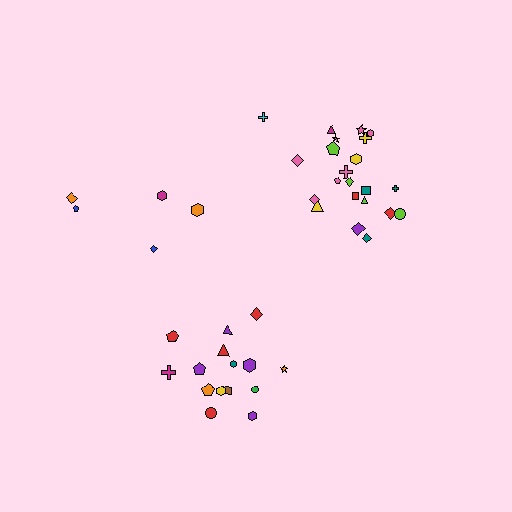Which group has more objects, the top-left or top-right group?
The top-right group.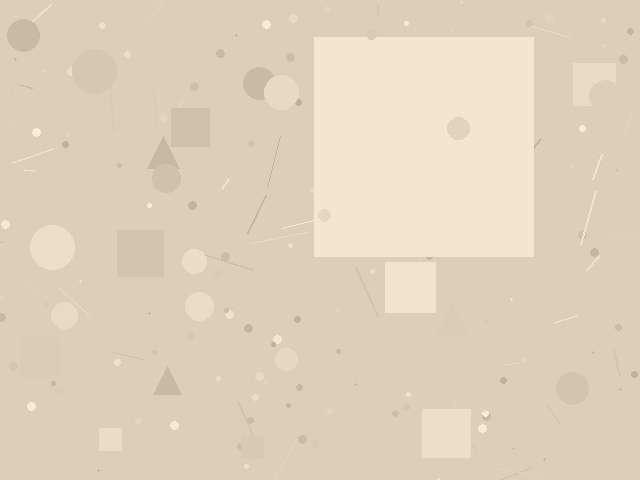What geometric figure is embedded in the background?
A square is embedded in the background.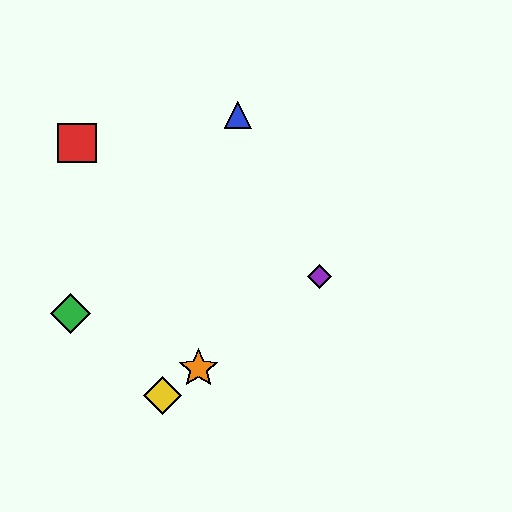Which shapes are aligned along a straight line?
The yellow diamond, the purple diamond, the orange star are aligned along a straight line.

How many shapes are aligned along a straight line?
3 shapes (the yellow diamond, the purple diamond, the orange star) are aligned along a straight line.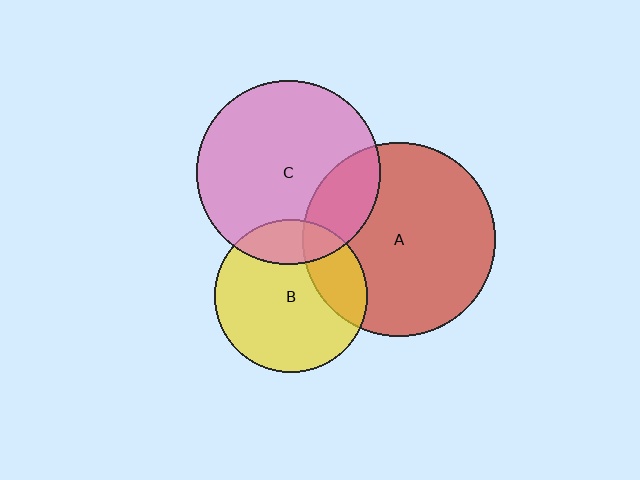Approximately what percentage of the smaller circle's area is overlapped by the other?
Approximately 25%.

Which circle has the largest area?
Circle A (red).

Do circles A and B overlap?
Yes.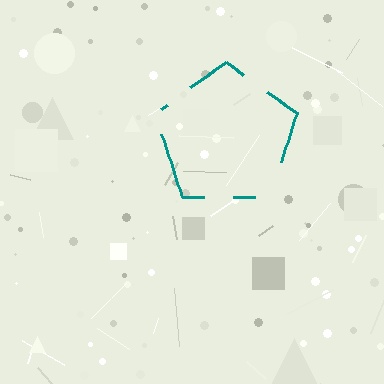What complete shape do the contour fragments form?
The contour fragments form a pentagon.